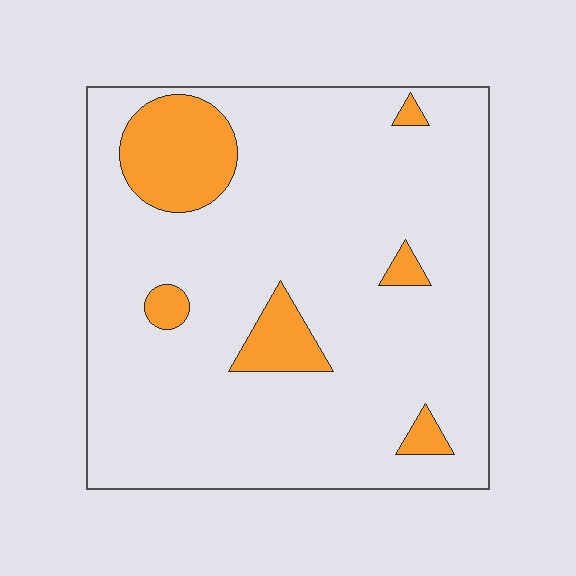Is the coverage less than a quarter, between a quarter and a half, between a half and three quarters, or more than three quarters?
Less than a quarter.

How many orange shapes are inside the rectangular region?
6.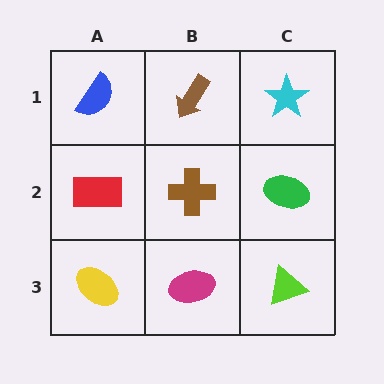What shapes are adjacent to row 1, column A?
A red rectangle (row 2, column A), a brown arrow (row 1, column B).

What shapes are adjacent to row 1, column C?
A green ellipse (row 2, column C), a brown arrow (row 1, column B).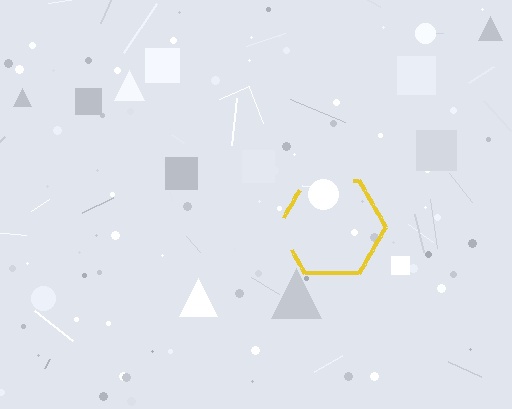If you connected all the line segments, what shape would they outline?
They would outline a hexagon.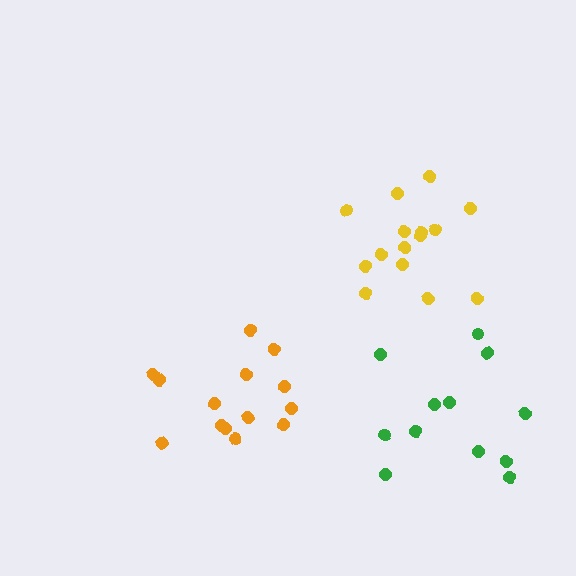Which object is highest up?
The yellow cluster is topmost.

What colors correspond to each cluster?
The clusters are colored: orange, yellow, green.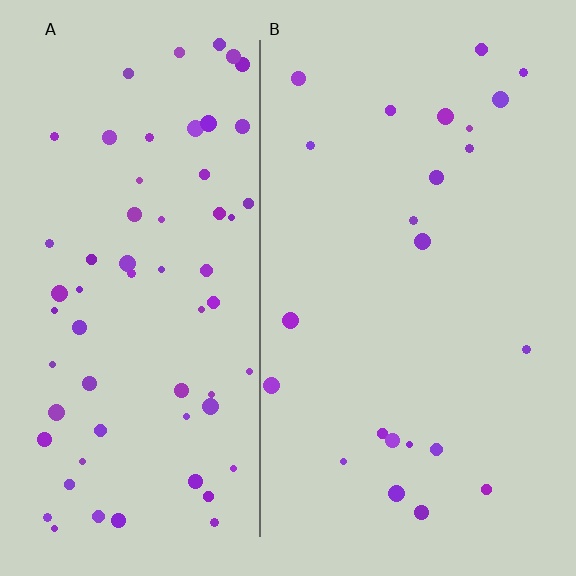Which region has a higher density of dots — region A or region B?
A (the left).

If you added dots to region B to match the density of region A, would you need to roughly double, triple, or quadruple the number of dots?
Approximately triple.